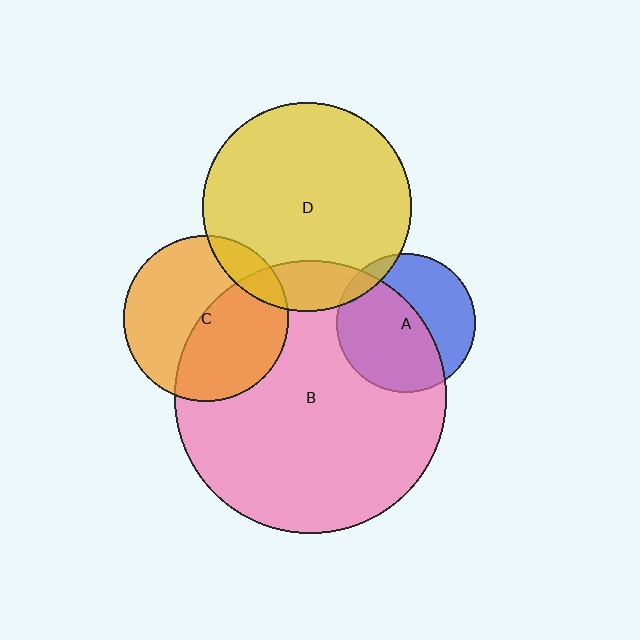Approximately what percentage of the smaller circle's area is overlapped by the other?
Approximately 60%.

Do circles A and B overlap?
Yes.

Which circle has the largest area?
Circle B (pink).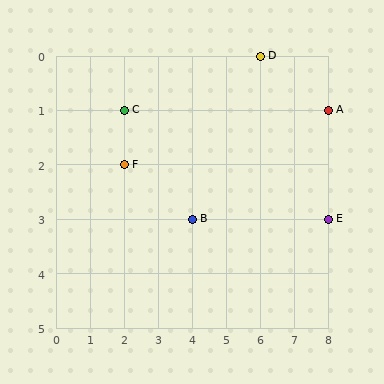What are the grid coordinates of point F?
Point F is at grid coordinates (2, 2).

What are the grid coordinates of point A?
Point A is at grid coordinates (8, 1).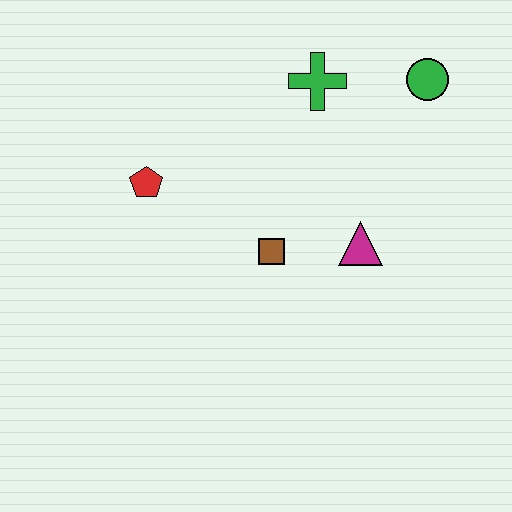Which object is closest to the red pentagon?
The brown square is closest to the red pentagon.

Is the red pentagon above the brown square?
Yes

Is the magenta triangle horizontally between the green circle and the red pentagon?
Yes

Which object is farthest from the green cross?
The red pentagon is farthest from the green cross.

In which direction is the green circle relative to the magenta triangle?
The green circle is above the magenta triangle.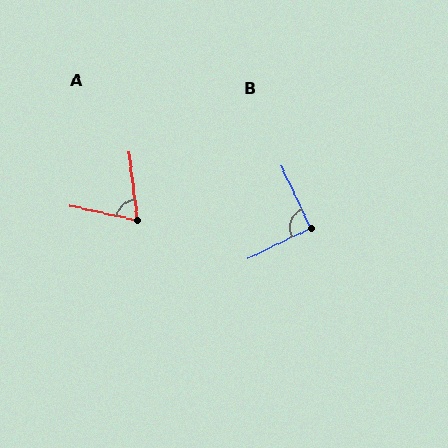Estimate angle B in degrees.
Approximately 91 degrees.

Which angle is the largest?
B, at approximately 91 degrees.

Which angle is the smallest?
A, at approximately 71 degrees.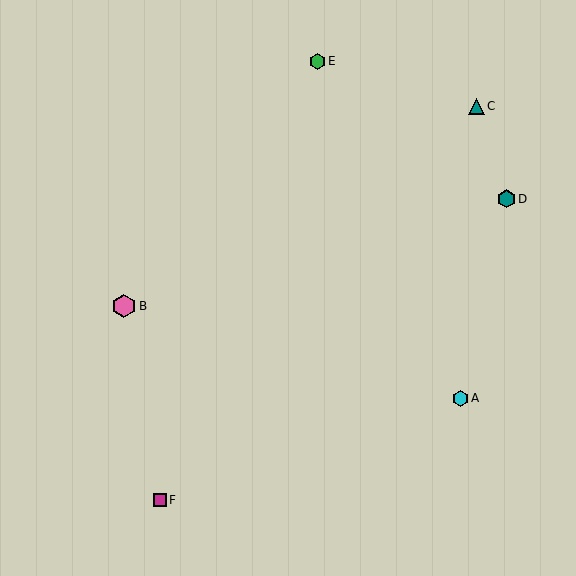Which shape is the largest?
The pink hexagon (labeled B) is the largest.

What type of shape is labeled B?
Shape B is a pink hexagon.